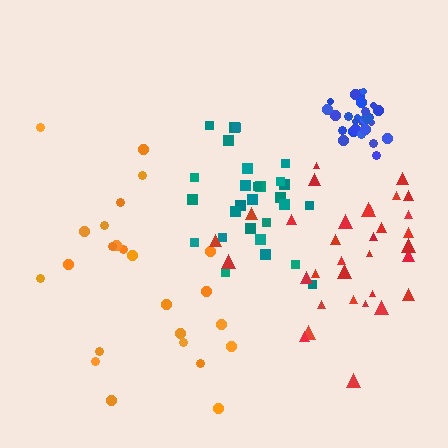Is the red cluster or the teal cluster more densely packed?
Teal.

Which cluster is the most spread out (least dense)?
Orange.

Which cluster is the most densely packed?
Blue.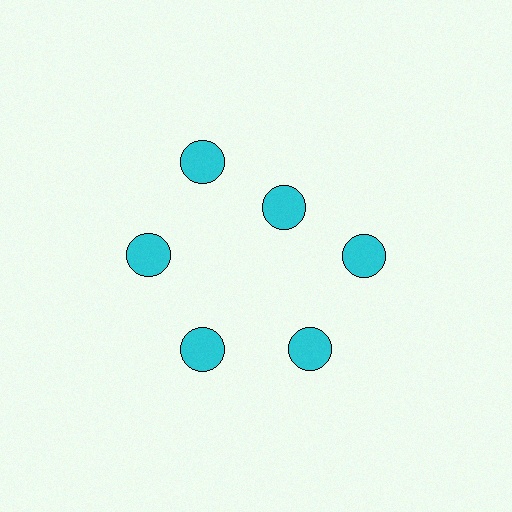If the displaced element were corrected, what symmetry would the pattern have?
It would have 6-fold rotational symmetry — the pattern would map onto itself every 60 degrees.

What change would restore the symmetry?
The symmetry would be restored by moving it outward, back onto the ring so that all 6 circles sit at equal angles and equal distance from the center.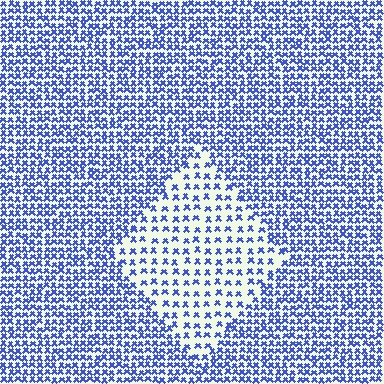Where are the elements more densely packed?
The elements are more densely packed outside the diamond boundary.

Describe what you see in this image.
The image contains small blue elements arranged at two different densities. A diamond-shaped region is visible where the elements are less densely packed than the surrounding area.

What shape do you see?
I see a diamond.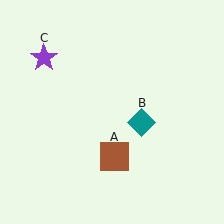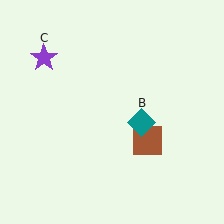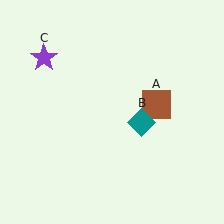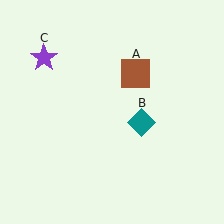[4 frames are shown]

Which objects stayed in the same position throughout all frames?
Teal diamond (object B) and purple star (object C) remained stationary.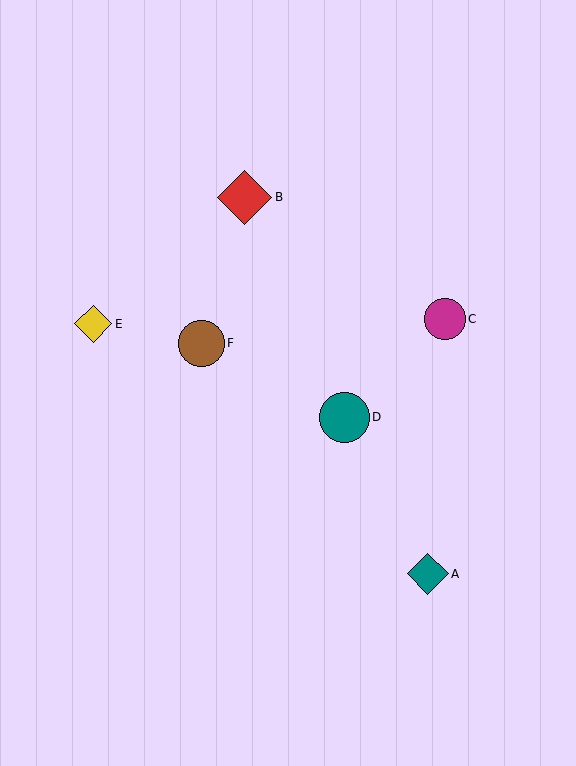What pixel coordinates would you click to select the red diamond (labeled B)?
Click at (244, 197) to select the red diamond B.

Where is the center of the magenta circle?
The center of the magenta circle is at (445, 319).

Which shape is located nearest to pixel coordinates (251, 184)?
The red diamond (labeled B) at (244, 197) is nearest to that location.